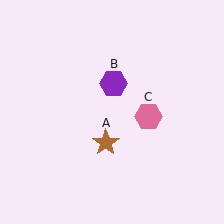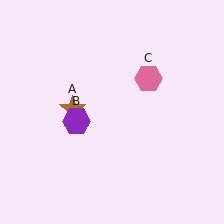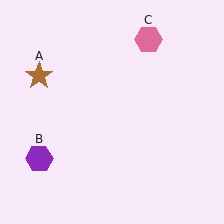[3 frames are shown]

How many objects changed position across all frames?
3 objects changed position: brown star (object A), purple hexagon (object B), pink hexagon (object C).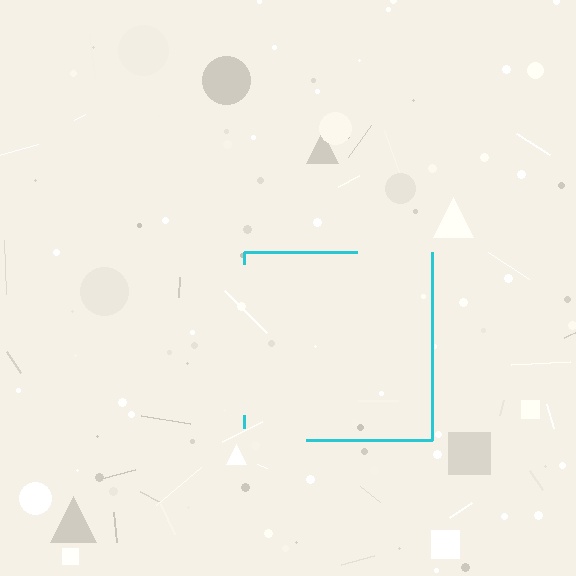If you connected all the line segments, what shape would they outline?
They would outline a square.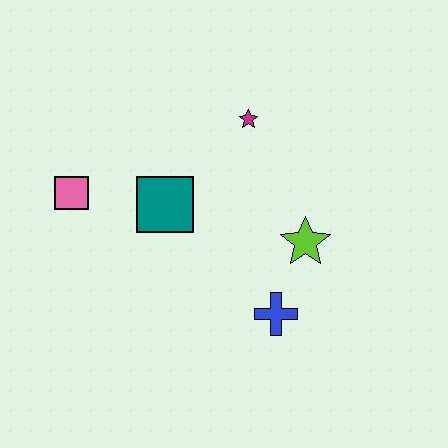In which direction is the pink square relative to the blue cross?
The pink square is to the left of the blue cross.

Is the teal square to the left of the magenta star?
Yes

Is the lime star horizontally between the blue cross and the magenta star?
No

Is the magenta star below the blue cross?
No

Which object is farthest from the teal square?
The blue cross is farthest from the teal square.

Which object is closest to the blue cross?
The lime star is closest to the blue cross.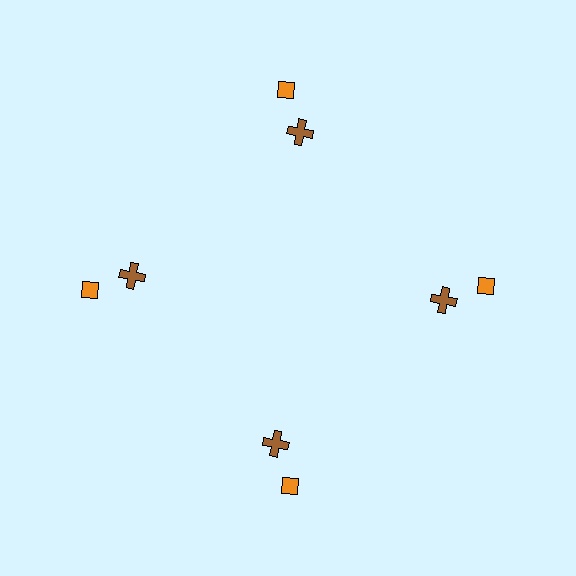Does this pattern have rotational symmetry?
Yes, this pattern has 4-fold rotational symmetry. It looks the same after rotating 90 degrees around the center.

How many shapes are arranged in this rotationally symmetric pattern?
There are 8 shapes, arranged in 4 groups of 2.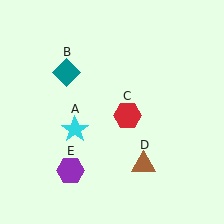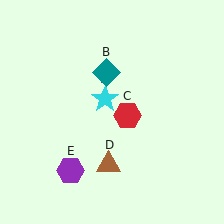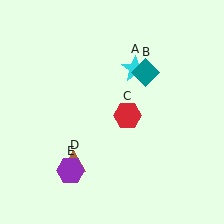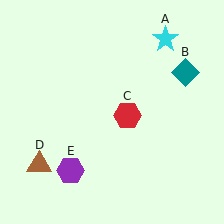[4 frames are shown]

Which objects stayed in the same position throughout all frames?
Red hexagon (object C) and purple hexagon (object E) remained stationary.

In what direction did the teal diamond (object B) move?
The teal diamond (object B) moved right.